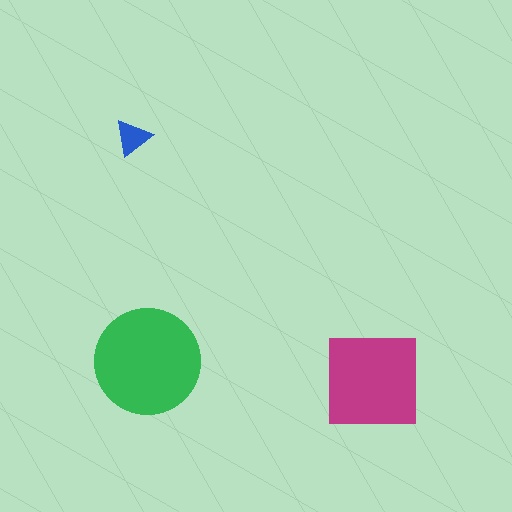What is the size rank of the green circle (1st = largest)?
1st.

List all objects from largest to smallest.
The green circle, the magenta square, the blue triangle.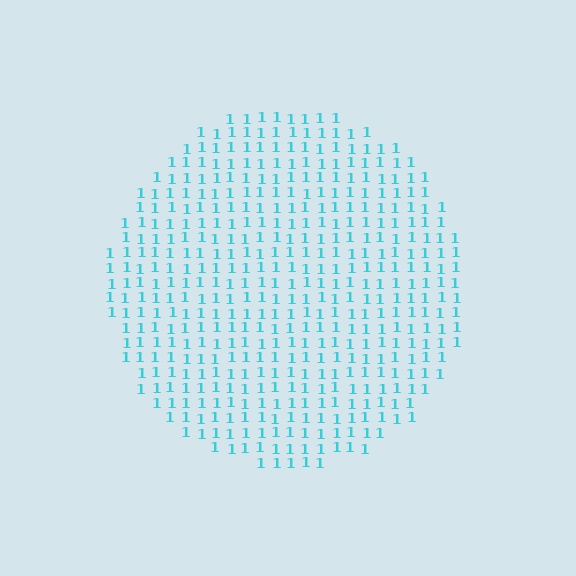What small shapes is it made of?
It is made of small digit 1's.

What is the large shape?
The large shape is a circle.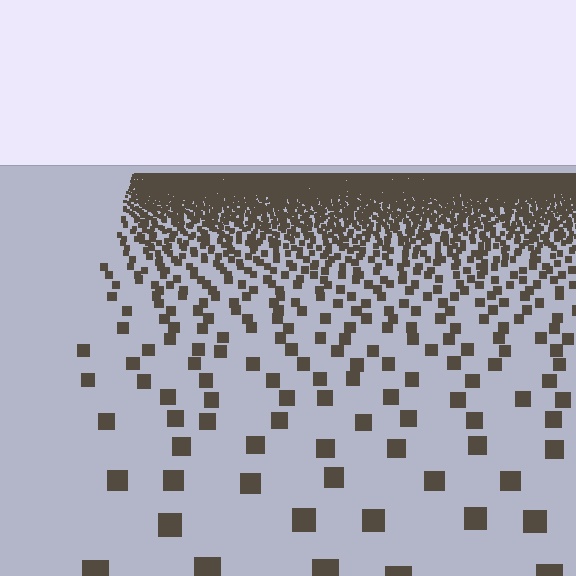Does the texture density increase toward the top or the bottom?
Density increases toward the top.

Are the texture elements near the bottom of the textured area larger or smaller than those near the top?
Larger. Near the bottom, elements are closer to the viewer and appear at a bigger on-screen size.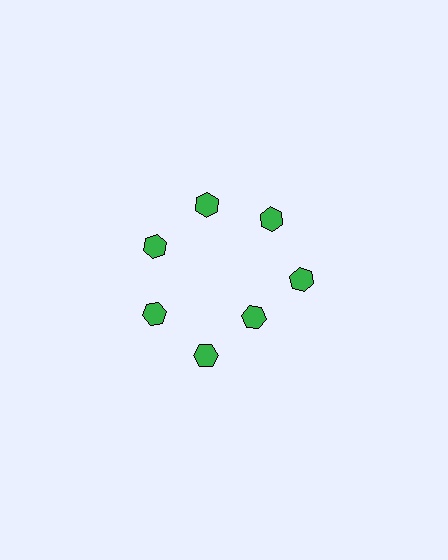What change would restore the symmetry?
The symmetry would be restored by moving it outward, back onto the ring so that all 7 hexagons sit at equal angles and equal distance from the center.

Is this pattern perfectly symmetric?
No. The 7 green hexagons are arranged in a ring, but one element near the 5 o'clock position is pulled inward toward the center, breaking the 7-fold rotational symmetry.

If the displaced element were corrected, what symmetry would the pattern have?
It would have 7-fold rotational symmetry — the pattern would map onto itself every 51 degrees.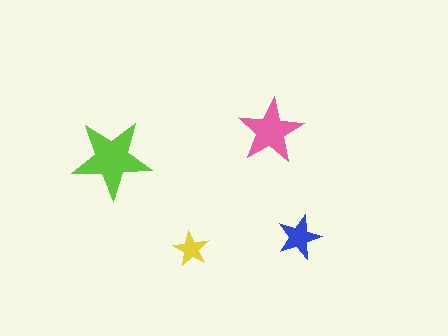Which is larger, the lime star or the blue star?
The lime one.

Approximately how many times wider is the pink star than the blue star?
About 1.5 times wider.